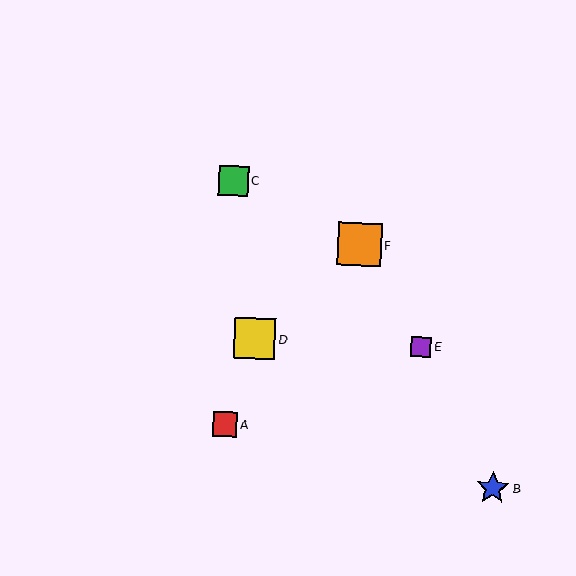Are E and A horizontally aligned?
No, E is at y≈347 and A is at y≈424.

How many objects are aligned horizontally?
2 objects (D, E) are aligned horizontally.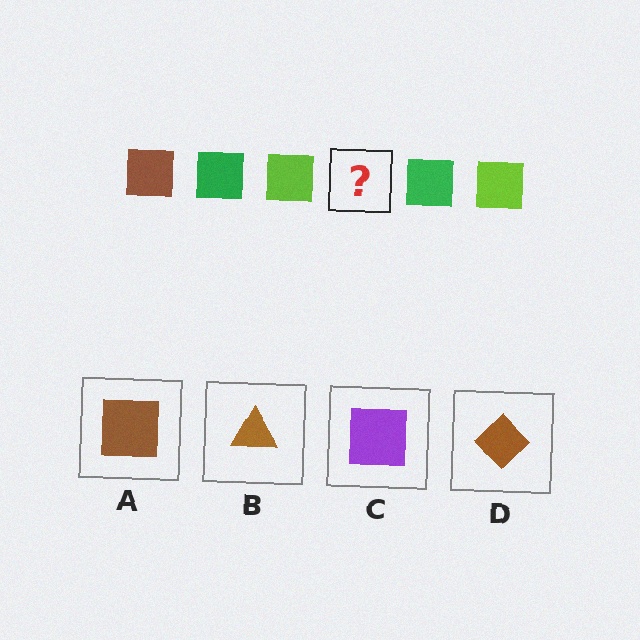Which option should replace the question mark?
Option A.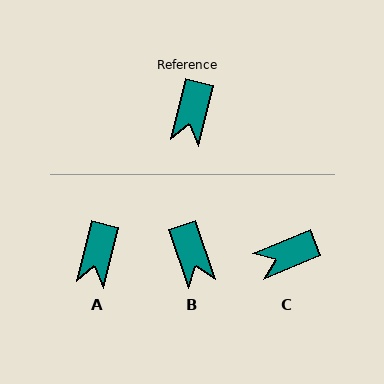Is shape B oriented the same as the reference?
No, it is off by about 32 degrees.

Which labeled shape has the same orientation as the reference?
A.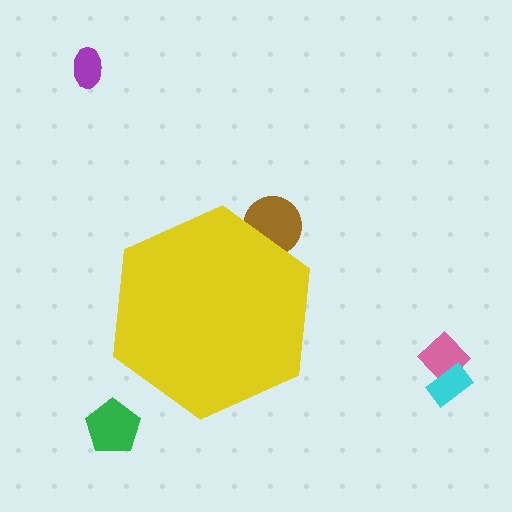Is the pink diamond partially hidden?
No, the pink diamond is fully visible.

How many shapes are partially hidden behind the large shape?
1 shape is partially hidden.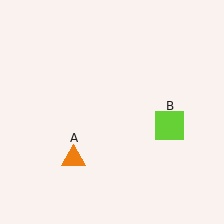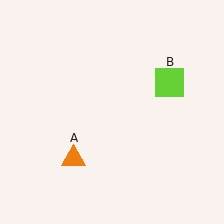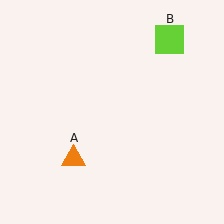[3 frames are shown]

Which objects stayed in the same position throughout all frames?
Orange triangle (object A) remained stationary.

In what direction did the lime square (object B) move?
The lime square (object B) moved up.